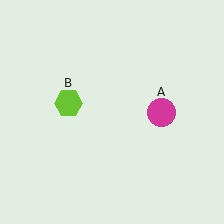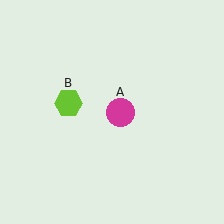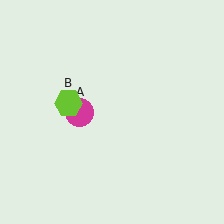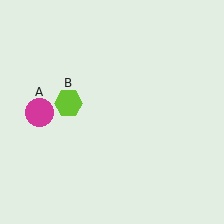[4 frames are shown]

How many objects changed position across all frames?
1 object changed position: magenta circle (object A).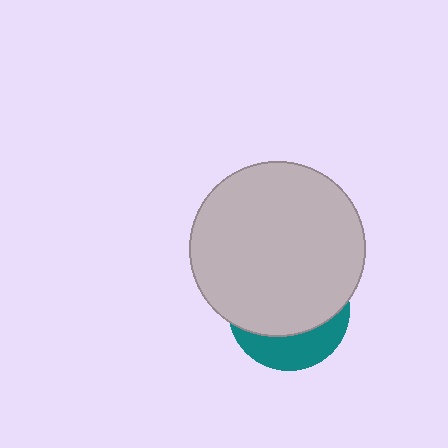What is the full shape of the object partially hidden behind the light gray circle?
The partially hidden object is a teal circle.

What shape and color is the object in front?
The object in front is a light gray circle.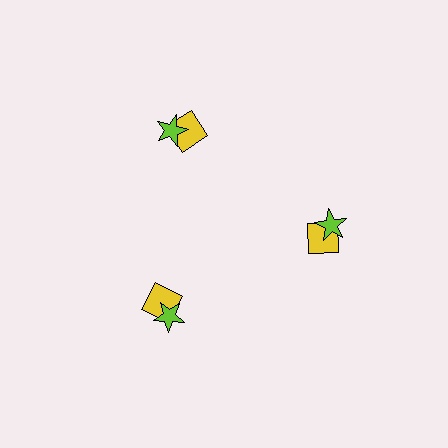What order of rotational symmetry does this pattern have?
This pattern has 3-fold rotational symmetry.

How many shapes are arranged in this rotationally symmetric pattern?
There are 6 shapes, arranged in 3 groups of 2.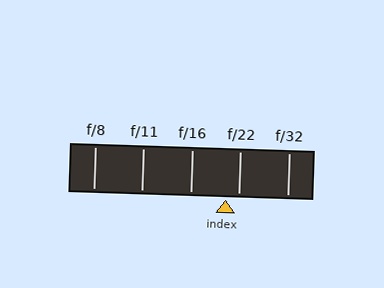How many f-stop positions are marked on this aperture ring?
There are 5 f-stop positions marked.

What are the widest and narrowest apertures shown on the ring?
The widest aperture shown is f/8 and the narrowest is f/32.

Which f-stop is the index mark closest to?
The index mark is closest to f/22.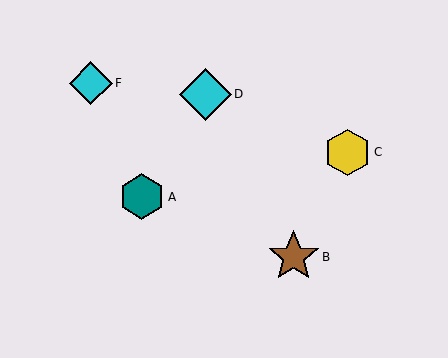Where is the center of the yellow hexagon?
The center of the yellow hexagon is at (348, 152).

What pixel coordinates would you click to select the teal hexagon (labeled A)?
Click at (142, 197) to select the teal hexagon A.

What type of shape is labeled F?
Shape F is a cyan diamond.